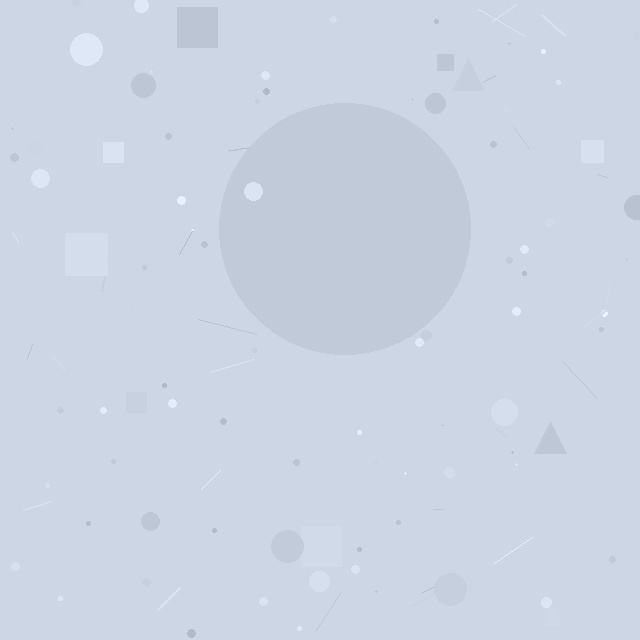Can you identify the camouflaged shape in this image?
The camouflaged shape is a circle.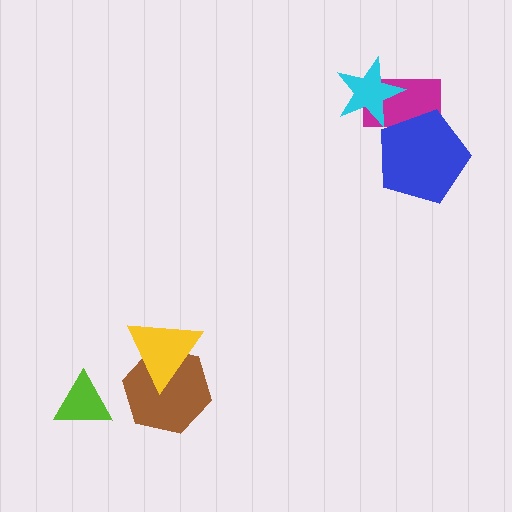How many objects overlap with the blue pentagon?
1 object overlaps with the blue pentagon.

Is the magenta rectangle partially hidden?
Yes, it is partially covered by another shape.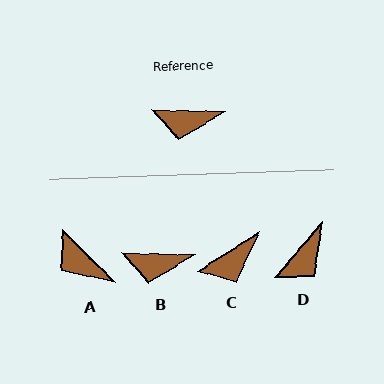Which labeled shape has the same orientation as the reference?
B.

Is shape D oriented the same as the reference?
No, it is off by about 50 degrees.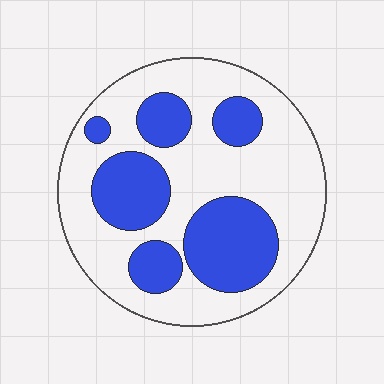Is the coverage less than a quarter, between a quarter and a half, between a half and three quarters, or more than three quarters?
Between a quarter and a half.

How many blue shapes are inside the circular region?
6.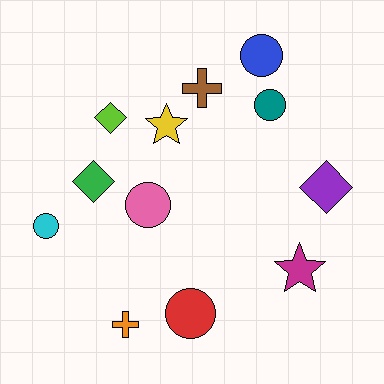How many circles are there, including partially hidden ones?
There are 5 circles.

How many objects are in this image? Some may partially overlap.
There are 12 objects.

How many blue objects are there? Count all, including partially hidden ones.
There is 1 blue object.